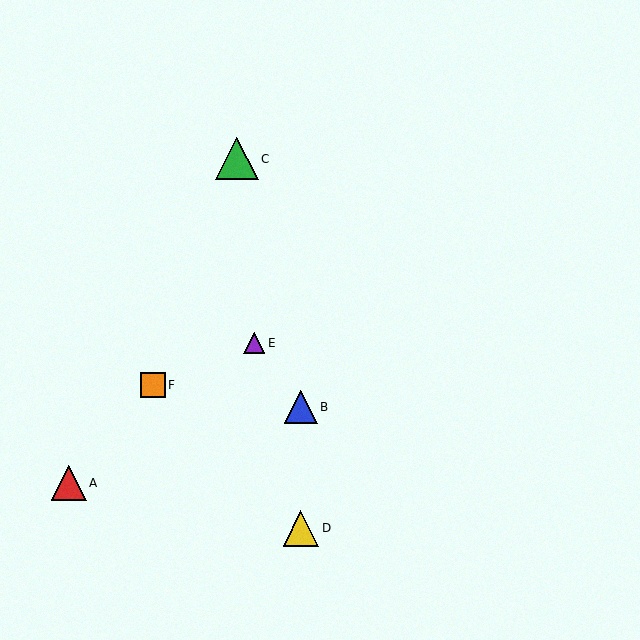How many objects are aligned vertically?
2 objects (B, D) are aligned vertically.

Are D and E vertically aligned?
No, D is at x≈301 and E is at x≈254.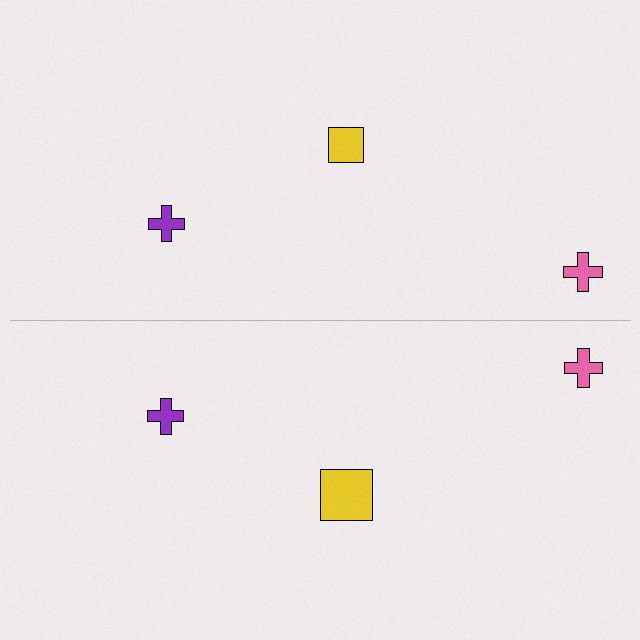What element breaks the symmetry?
The yellow square on the bottom side has a different size than its mirror counterpart.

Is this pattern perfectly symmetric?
No, the pattern is not perfectly symmetric. The yellow square on the bottom side has a different size than its mirror counterpart.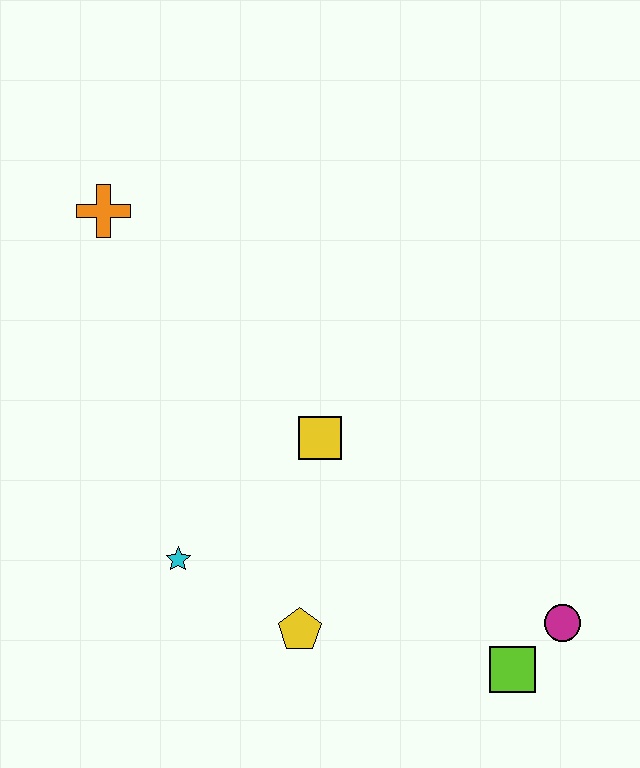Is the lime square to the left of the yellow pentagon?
No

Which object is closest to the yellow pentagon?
The cyan star is closest to the yellow pentagon.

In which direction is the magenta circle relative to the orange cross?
The magenta circle is to the right of the orange cross.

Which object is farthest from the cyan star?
The magenta circle is farthest from the cyan star.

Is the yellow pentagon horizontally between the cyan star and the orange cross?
No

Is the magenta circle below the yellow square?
Yes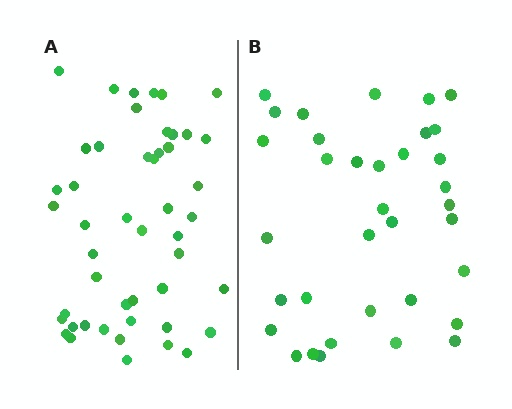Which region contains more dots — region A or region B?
Region A (the left region) has more dots.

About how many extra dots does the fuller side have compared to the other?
Region A has approximately 15 more dots than region B.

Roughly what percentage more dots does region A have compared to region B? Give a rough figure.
About 35% more.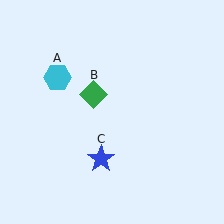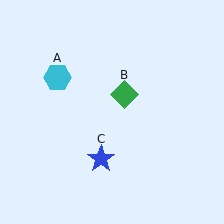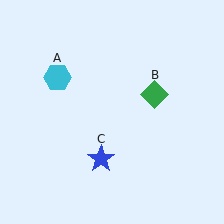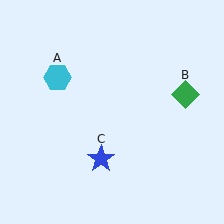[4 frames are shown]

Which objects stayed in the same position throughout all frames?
Cyan hexagon (object A) and blue star (object C) remained stationary.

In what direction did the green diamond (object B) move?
The green diamond (object B) moved right.